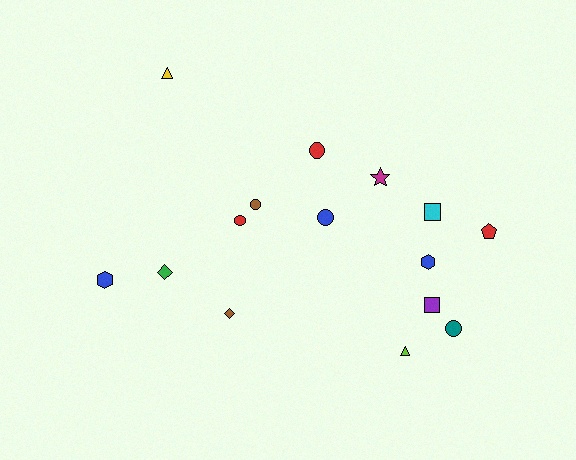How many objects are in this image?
There are 15 objects.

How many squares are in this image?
There are 2 squares.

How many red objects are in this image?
There are 3 red objects.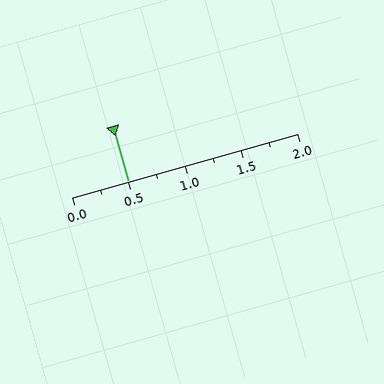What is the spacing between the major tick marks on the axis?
The major ticks are spaced 0.5 apart.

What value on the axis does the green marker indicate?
The marker indicates approximately 0.5.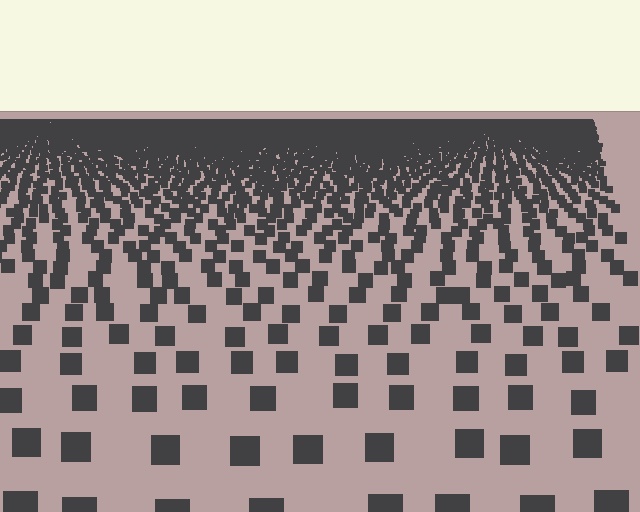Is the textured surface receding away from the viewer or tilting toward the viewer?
The surface is receding away from the viewer. Texture elements get smaller and denser toward the top.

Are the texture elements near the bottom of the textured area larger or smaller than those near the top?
Larger. Near the bottom, elements are closer to the viewer and appear at a bigger on-screen size.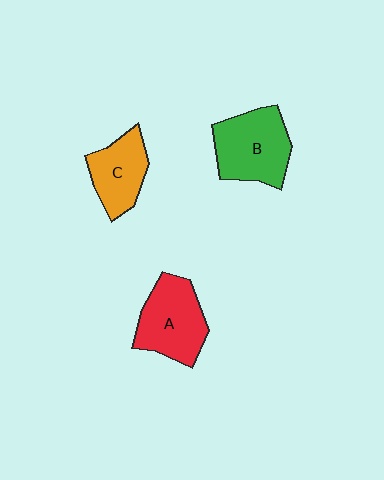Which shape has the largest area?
Shape B (green).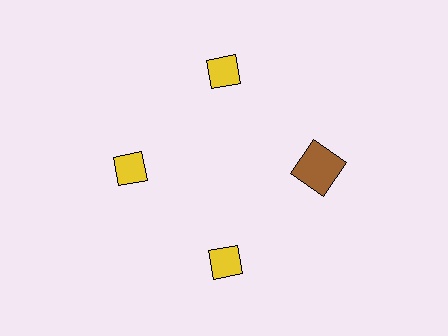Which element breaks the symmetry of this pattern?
The brown square at roughly the 3 o'clock position breaks the symmetry. All other shapes are yellow diamonds.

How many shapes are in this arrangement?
There are 4 shapes arranged in a ring pattern.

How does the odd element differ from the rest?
It differs in both color (brown instead of yellow) and shape (square instead of diamond).